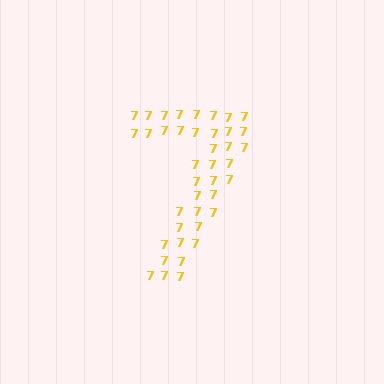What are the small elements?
The small elements are digit 7's.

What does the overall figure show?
The overall figure shows the digit 7.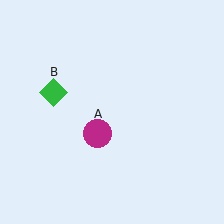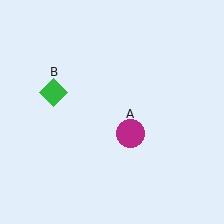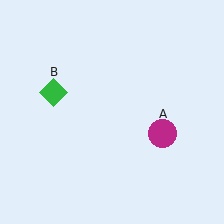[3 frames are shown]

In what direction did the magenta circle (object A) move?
The magenta circle (object A) moved right.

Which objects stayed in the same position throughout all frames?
Green diamond (object B) remained stationary.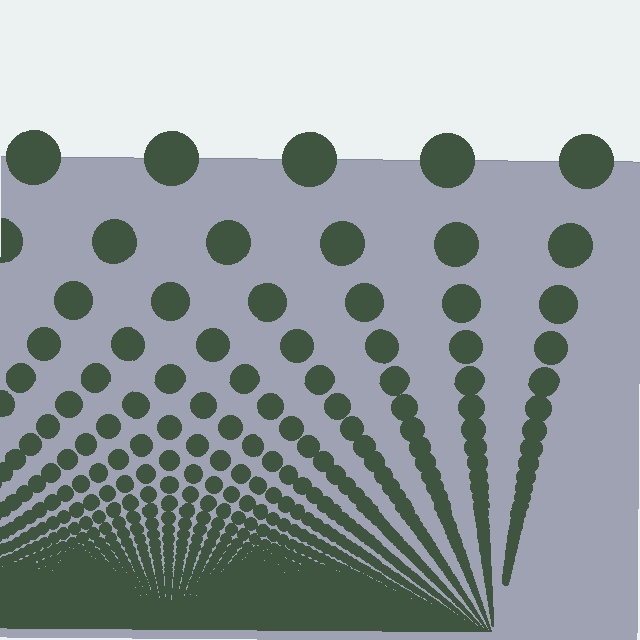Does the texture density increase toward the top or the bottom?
Density increases toward the bottom.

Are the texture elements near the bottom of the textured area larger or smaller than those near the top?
Smaller. The gradient is inverted — elements near the bottom are smaller and denser.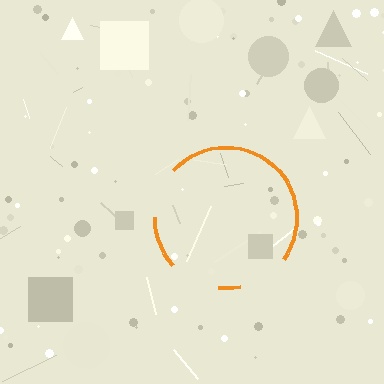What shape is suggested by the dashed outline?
The dashed outline suggests a circle.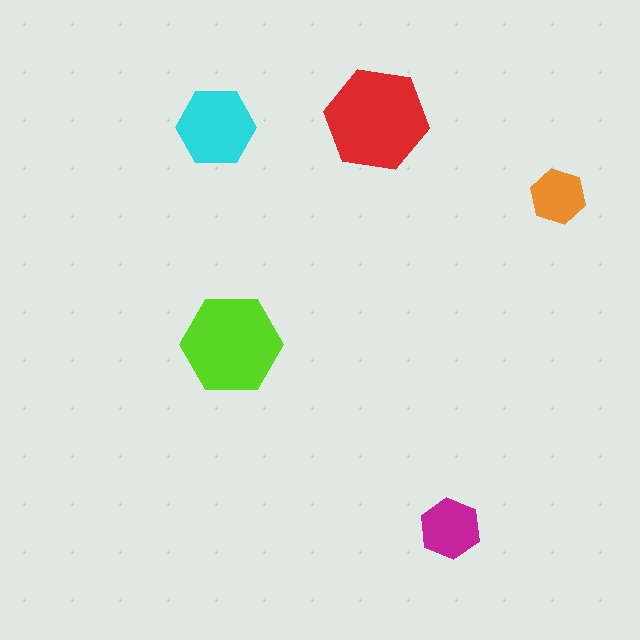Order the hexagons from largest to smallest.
the red one, the lime one, the cyan one, the magenta one, the orange one.